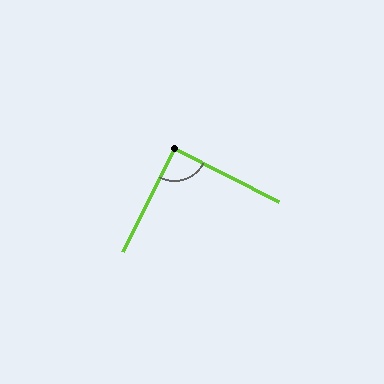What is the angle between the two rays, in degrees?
Approximately 89 degrees.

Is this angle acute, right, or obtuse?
It is approximately a right angle.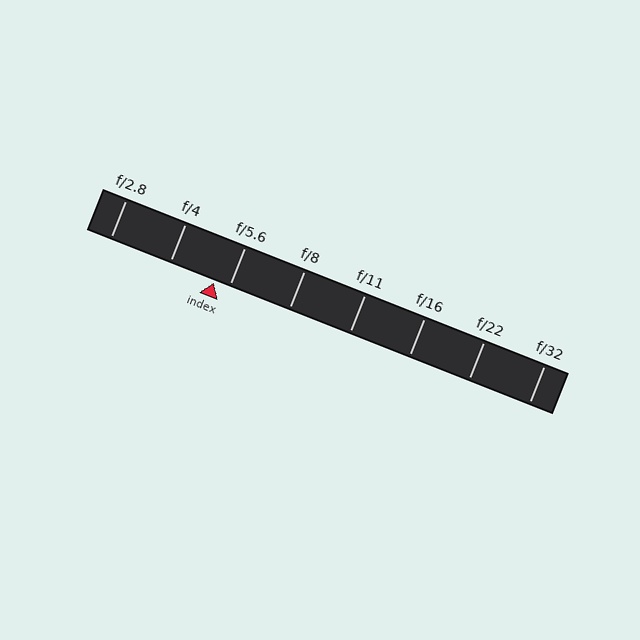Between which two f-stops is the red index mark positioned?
The index mark is between f/4 and f/5.6.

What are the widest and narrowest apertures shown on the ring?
The widest aperture shown is f/2.8 and the narrowest is f/32.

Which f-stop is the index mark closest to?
The index mark is closest to f/5.6.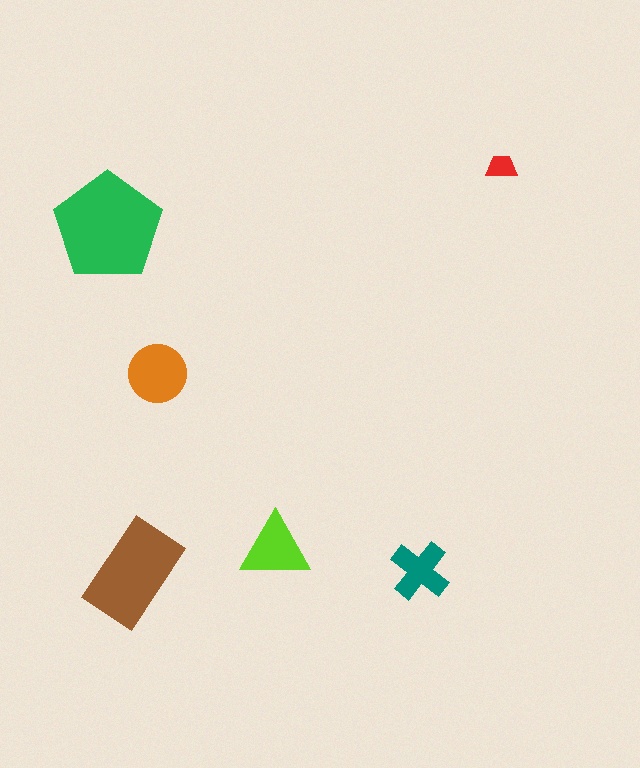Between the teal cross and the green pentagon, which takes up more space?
The green pentagon.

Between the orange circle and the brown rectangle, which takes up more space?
The brown rectangle.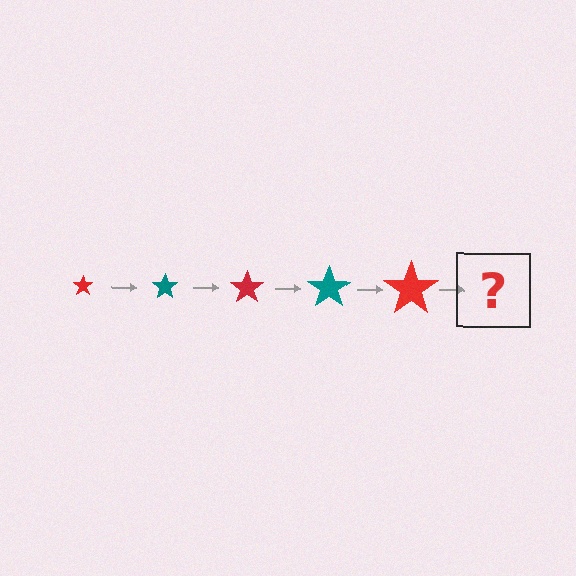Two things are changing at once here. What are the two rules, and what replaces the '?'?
The two rules are that the star grows larger each step and the color cycles through red and teal. The '?' should be a teal star, larger than the previous one.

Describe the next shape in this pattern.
It should be a teal star, larger than the previous one.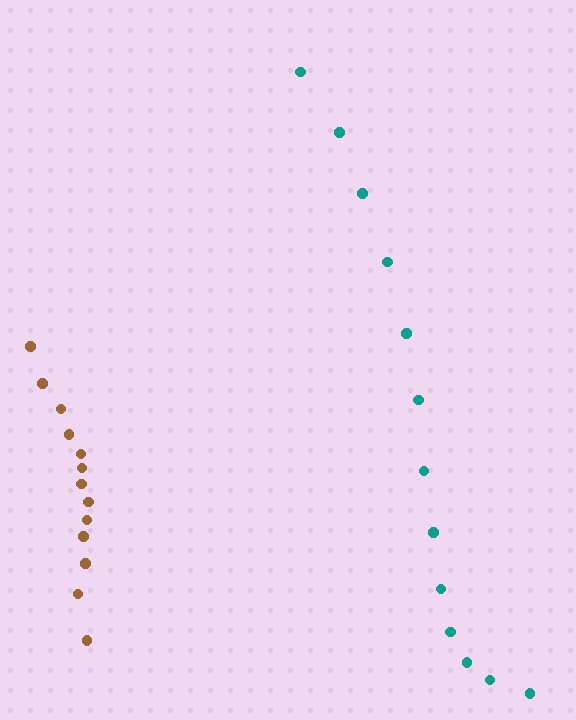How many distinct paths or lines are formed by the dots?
There are 2 distinct paths.